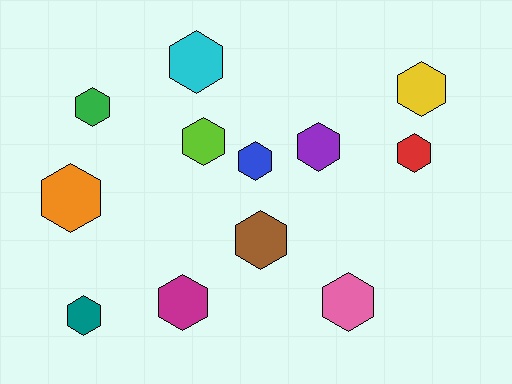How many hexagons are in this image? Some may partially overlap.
There are 12 hexagons.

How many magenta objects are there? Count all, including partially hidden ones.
There is 1 magenta object.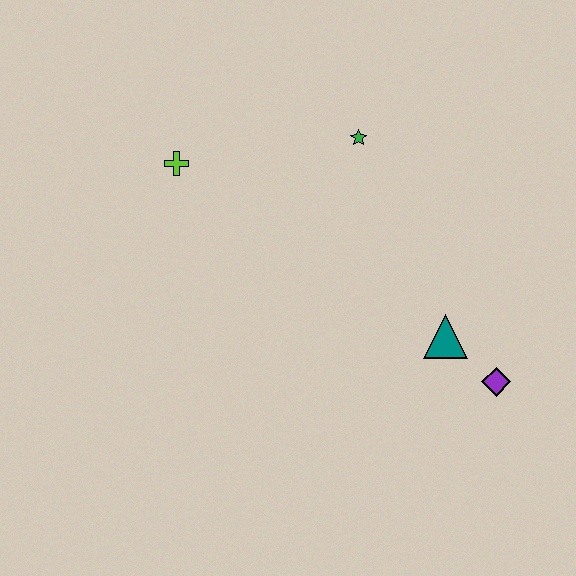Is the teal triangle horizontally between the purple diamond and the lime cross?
Yes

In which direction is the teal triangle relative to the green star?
The teal triangle is below the green star.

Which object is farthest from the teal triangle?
The lime cross is farthest from the teal triangle.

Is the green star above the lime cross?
Yes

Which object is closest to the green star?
The lime cross is closest to the green star.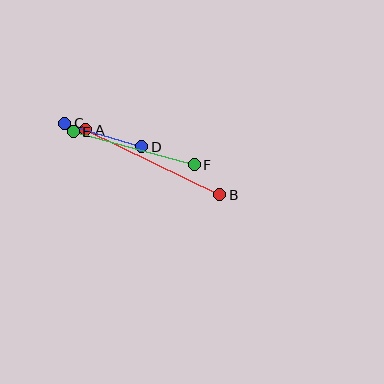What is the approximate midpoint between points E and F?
The midpoint is at approximately (134, 148) pixels.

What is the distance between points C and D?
The distance is approximately 81 pixels.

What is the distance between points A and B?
The distance is approximately 149 pixels.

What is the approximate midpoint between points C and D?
The midpoint is at approximately (103, 135) pixels.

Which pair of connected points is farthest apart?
Points A and B are farthest apart.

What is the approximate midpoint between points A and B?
The midpoint is at approximately (153, 162) pixels.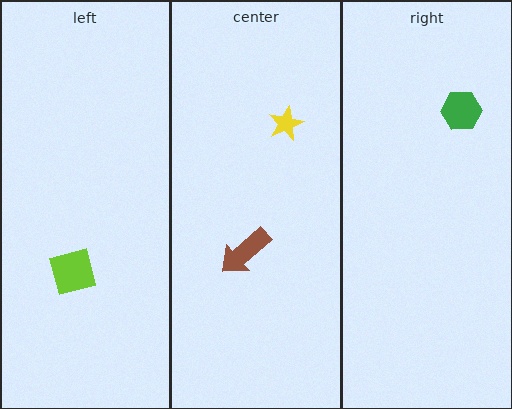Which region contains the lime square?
The left region.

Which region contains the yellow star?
The center region.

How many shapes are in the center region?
2.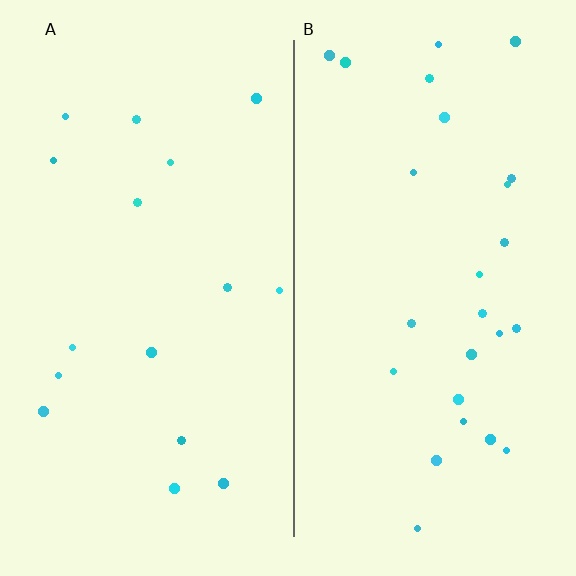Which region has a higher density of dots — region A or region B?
B (the right).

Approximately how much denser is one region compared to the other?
Approximately 1.6× — region B over region A.